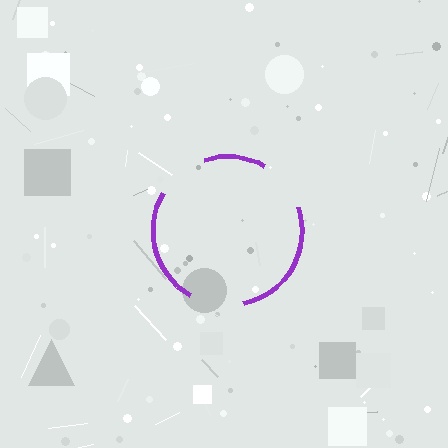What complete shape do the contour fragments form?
The contour fragments form a circle.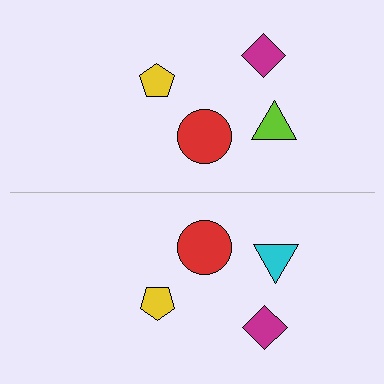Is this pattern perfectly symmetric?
No, the pattern is not perfectly symmetric. The cyan triangle on the bottom side breaks the symmetry — its mirror counterpart is lime.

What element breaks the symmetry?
The cyan triangle on the bottom side breaks the symmetry — its mirror counterpart is lime.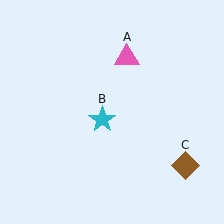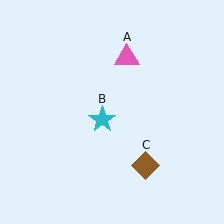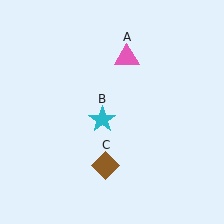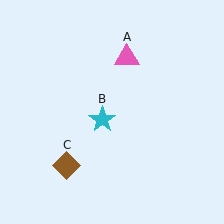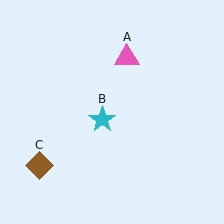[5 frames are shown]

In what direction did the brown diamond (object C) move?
The brown diamond (object C) moved left.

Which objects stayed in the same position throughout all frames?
Pink triangle (object A) and cyan star (object B) remained stationary.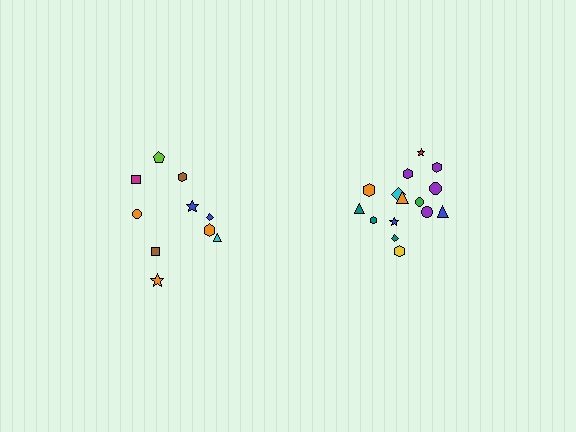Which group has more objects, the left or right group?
The right group.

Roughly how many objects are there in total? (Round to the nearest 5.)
Roughly 25 objects in total.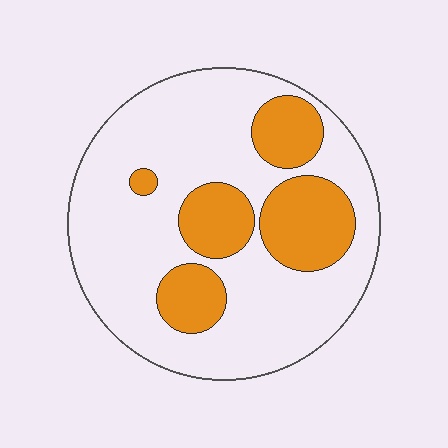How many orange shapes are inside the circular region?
5.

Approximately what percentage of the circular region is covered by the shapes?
Approximately 25%.